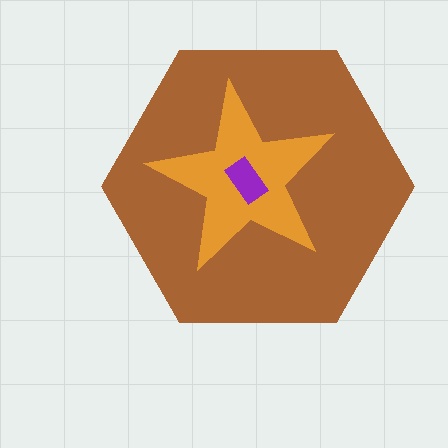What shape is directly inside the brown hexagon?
The orange star.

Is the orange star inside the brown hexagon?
Yes.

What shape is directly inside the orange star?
The purple rectangle.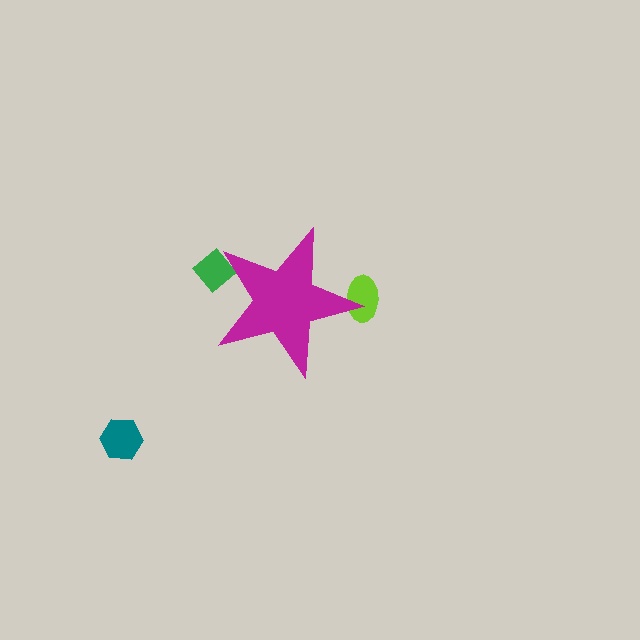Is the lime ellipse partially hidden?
Yes, the lime ellipse is partially hidden behind the magenta star.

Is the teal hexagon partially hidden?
No, the teal hexagon is fully visible.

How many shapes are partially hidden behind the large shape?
2 shapes are partially hidden.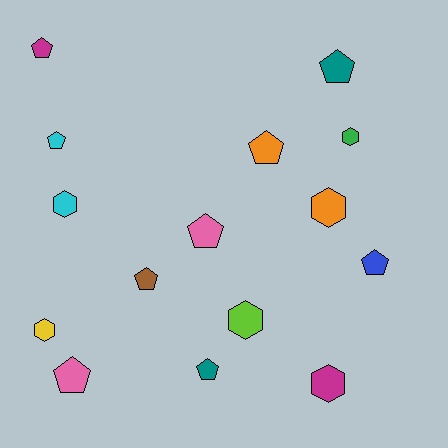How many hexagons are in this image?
There are 6 hexagons.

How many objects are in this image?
There are 15 objects.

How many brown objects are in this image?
There is 1 brown object.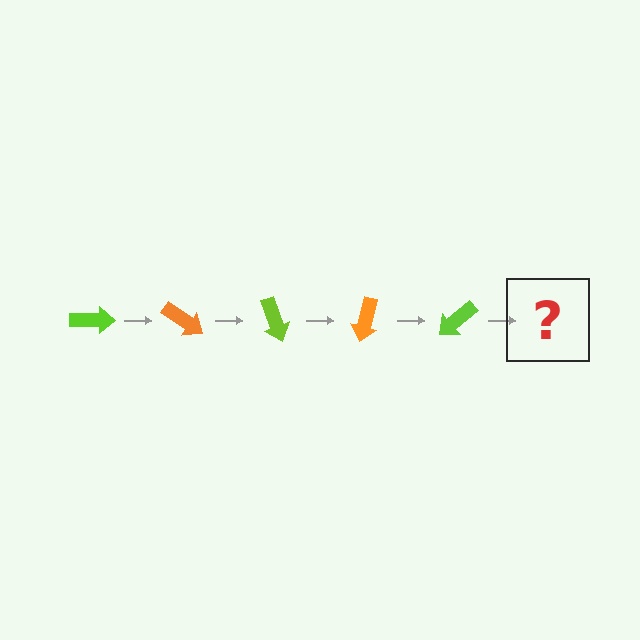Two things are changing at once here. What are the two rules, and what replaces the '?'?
The two rules are that it rotates 35 degrees each step and the color cycles through lime and orange. The '?' should be an orange arrow, rotated 175 degrees from the start.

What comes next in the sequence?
The next element should be an orange arrow, rotated 175 degrees from the start.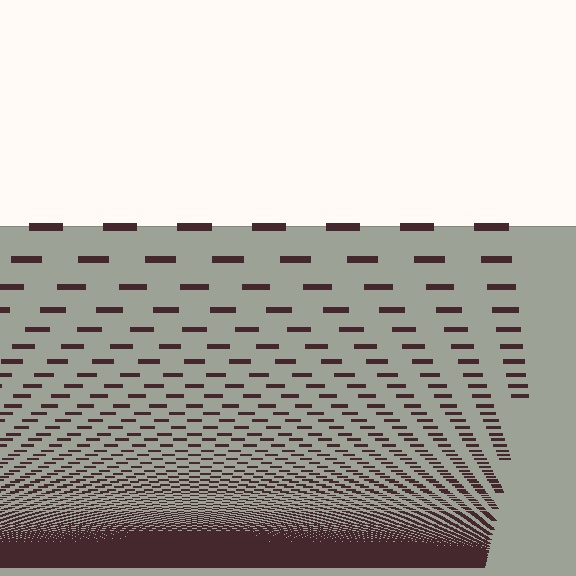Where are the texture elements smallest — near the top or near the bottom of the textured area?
Near the bottom.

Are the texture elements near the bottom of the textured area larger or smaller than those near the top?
Smaller. The gradient is inverted — elements near the bottom are smaller and denser.